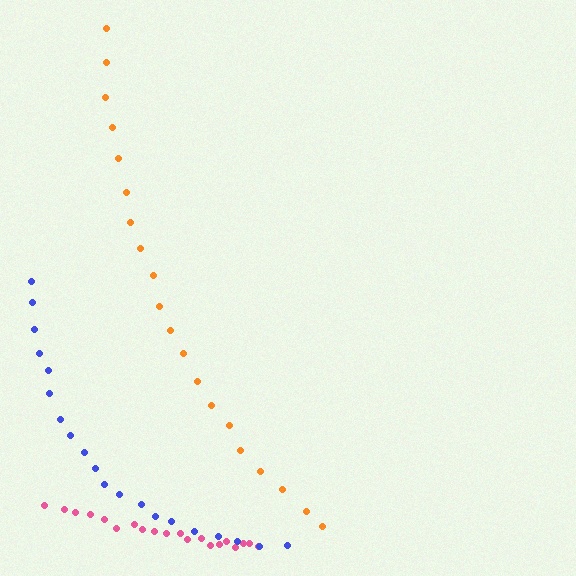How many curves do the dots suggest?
There are 3 distinct paths.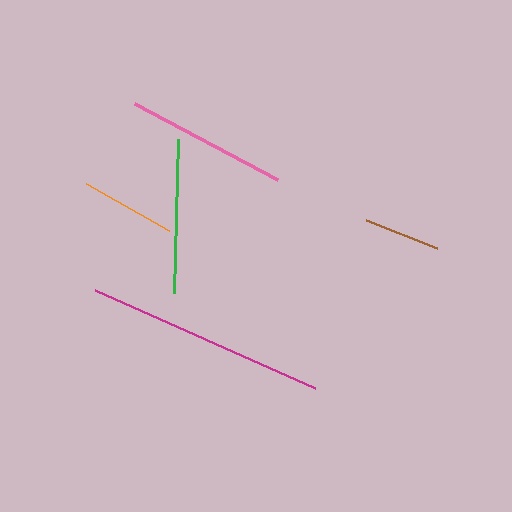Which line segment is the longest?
The magenta line is the longest at approximately 241 pixels.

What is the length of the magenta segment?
The magenta segment is approximately 241 pixels long.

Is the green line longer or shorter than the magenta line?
The magenta line is longer than the green line.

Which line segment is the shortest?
The brown line is the shortest at approximately 76 pixels.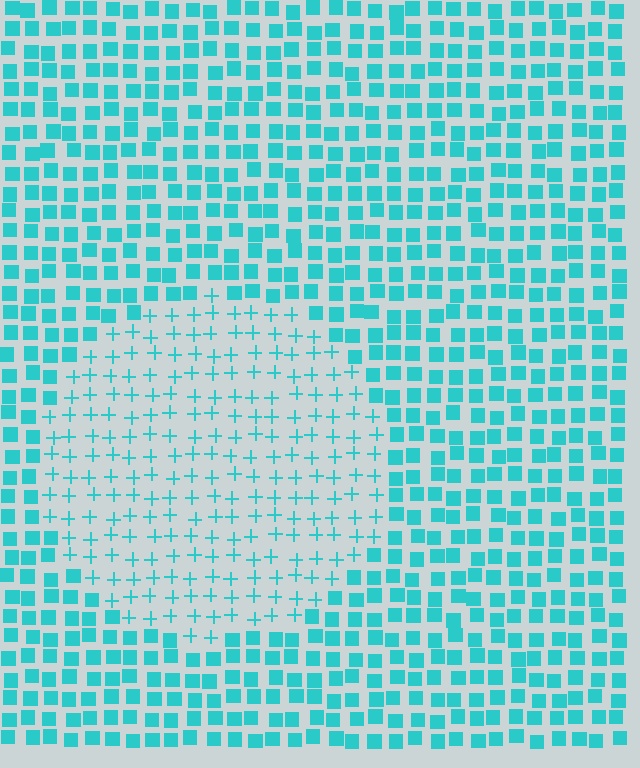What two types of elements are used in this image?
The image uses plus signs inside the circle region and squares outside it.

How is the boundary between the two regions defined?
The boundary is defined by a change in element shape: plus signs inside vs. squares outside. All elements share the same color and spacing.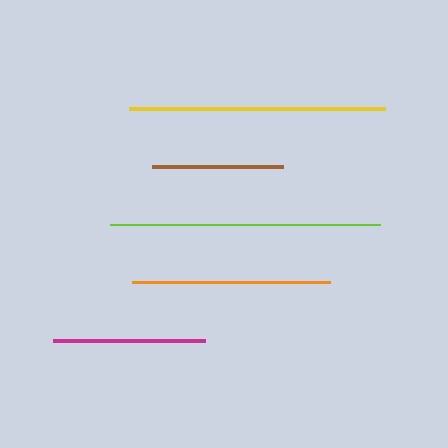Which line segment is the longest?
The lime line is the longest at approximately 270 pixels.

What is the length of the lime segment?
The lime segment is approximately 270 pixels long.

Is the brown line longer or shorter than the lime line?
The lime line is longer than the brown line.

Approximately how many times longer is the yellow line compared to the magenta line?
The yellow line is approximately 1.7 times the length of the magenta line.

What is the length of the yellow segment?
The yellow segment is approximately 255 pixels long.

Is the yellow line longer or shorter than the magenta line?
The yellow line is longer than the magenta line.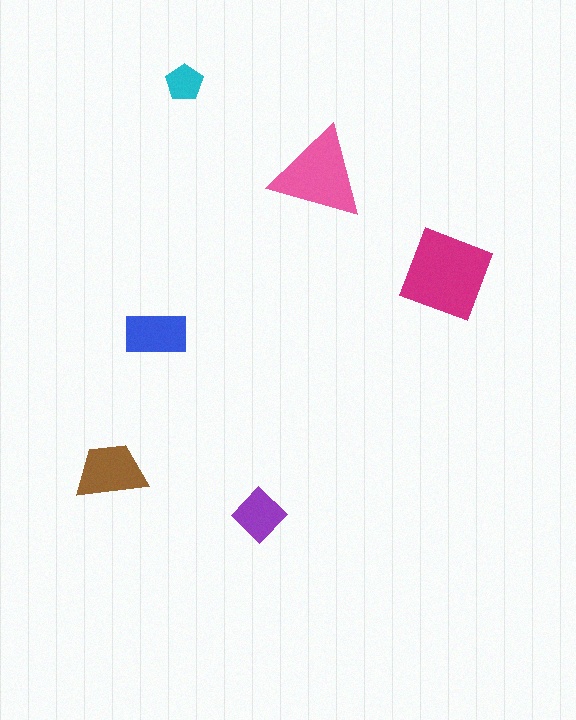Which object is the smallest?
The cyan pentagon.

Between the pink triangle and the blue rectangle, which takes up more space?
The pink triangle.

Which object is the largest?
The magenta square.